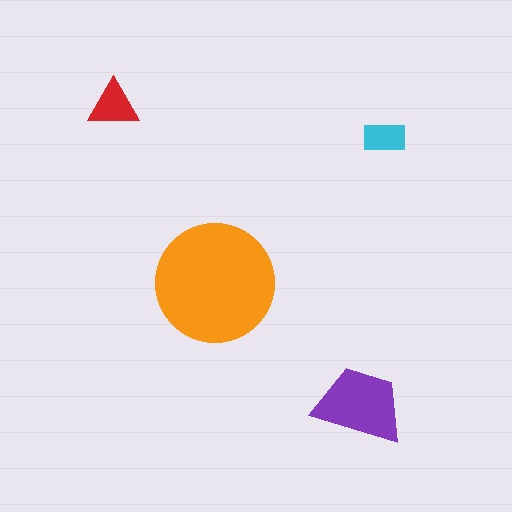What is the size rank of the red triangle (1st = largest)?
3rd.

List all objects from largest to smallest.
The orange circle, the purple trapezoid, the red triangle, the cyan rectangle.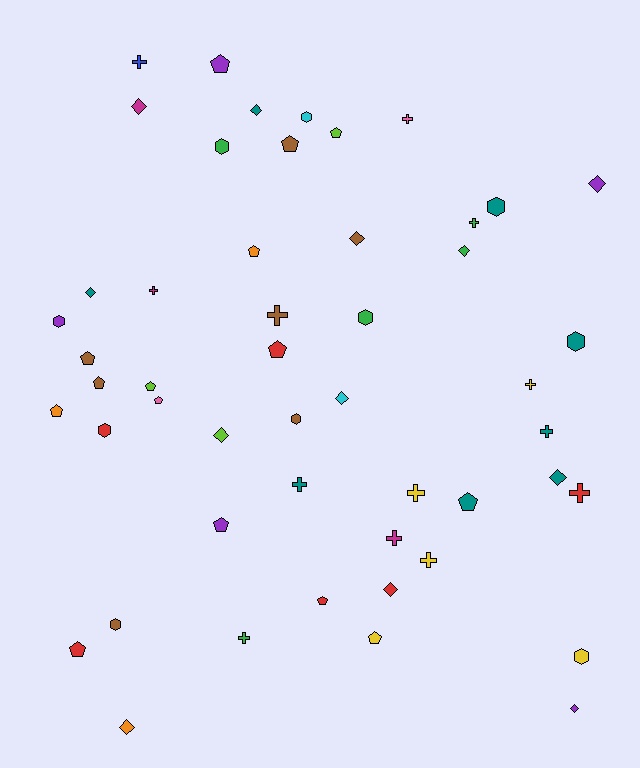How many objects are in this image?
There are 50 objects.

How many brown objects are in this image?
There are 7 brown objects.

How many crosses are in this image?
There are 13 crosses.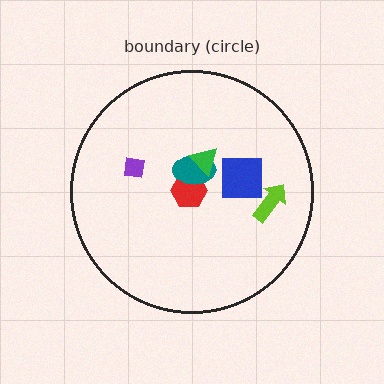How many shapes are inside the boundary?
6 inside, 0 outside.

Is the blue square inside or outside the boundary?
Inside.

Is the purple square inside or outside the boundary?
Inside.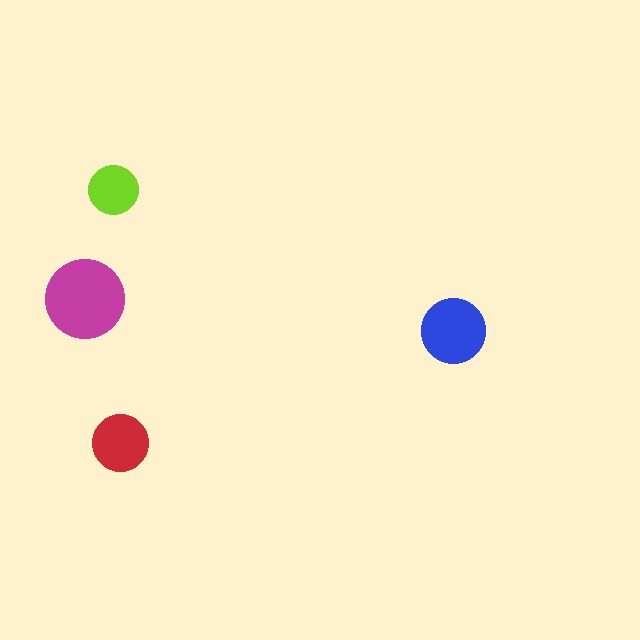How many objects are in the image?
There are 4 objects in the image.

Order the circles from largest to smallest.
the magenta one, the blue one, the red one, the lime one.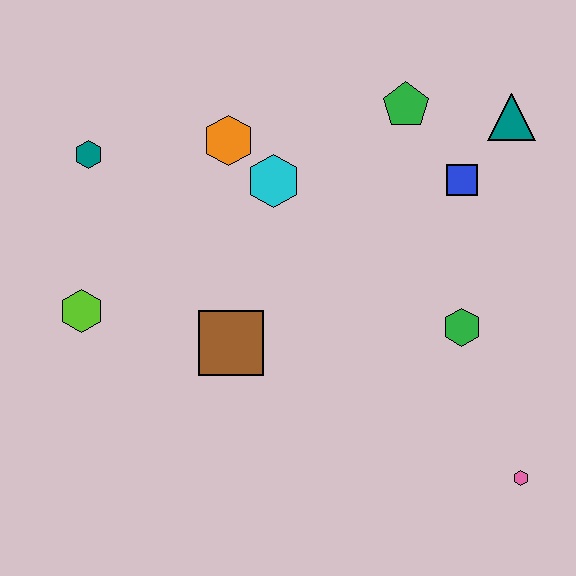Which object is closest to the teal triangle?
The blue square is closest to the teal triangle.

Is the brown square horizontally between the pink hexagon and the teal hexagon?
Yes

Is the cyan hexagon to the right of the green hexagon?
No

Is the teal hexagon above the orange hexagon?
No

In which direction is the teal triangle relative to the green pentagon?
The teal triangle is to the right of the green pentagon.